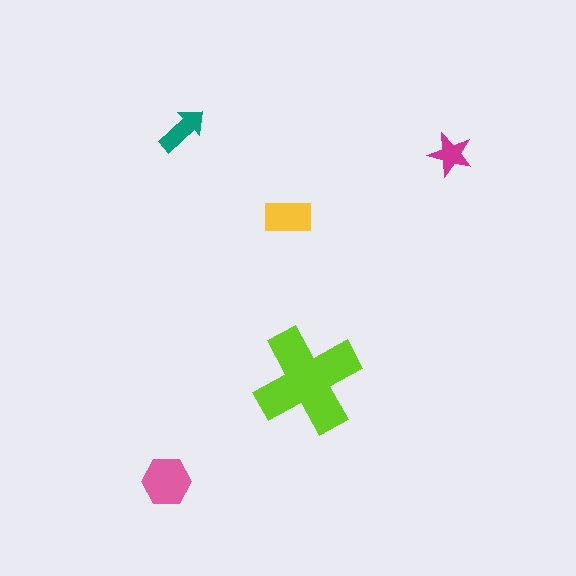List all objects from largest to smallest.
The lime cross, the pink hexagon, the yellow rectangle, the teal arrow, the magenta star.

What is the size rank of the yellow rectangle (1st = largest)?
3rd.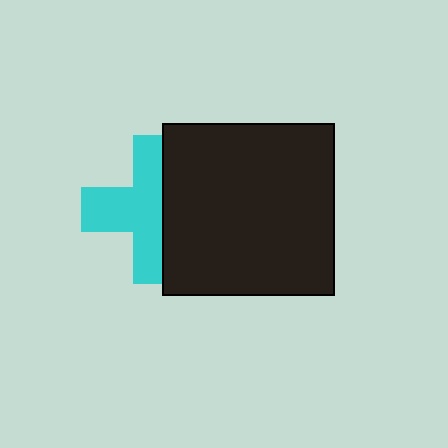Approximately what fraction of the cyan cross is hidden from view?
Roughly 42% of the cyan cross is hidden behind the black square.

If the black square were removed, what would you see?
You would see the complete cyan cross.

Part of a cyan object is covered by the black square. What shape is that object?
It is a cross.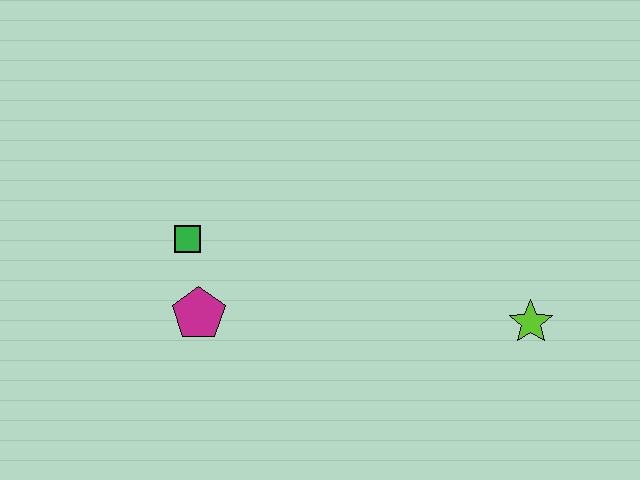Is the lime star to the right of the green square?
Yes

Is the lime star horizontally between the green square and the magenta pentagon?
No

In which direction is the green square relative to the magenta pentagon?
The green square is above the magenta pentagon.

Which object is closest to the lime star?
The magenta pentagon is closest to the lime star.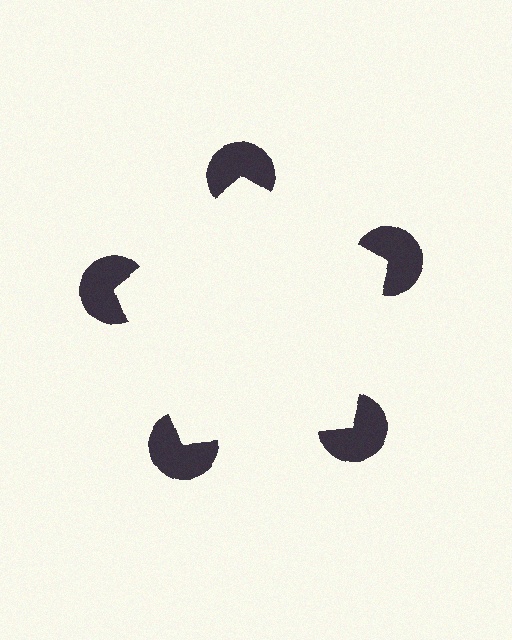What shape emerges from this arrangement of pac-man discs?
An illusory pentagon — its edges are inferred from the aligned wedge cuts in the pac-man discs, not physically drawn.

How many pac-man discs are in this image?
There are 5 — one at each vertex of the illusory pentagon.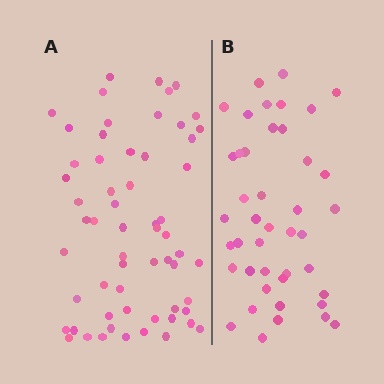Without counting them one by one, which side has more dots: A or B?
Region A (the left region) has more dots.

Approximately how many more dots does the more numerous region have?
Region A has approximately 15 more dots than region B.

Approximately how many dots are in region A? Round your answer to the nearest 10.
About 60 dots.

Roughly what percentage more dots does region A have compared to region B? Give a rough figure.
About 40% more.